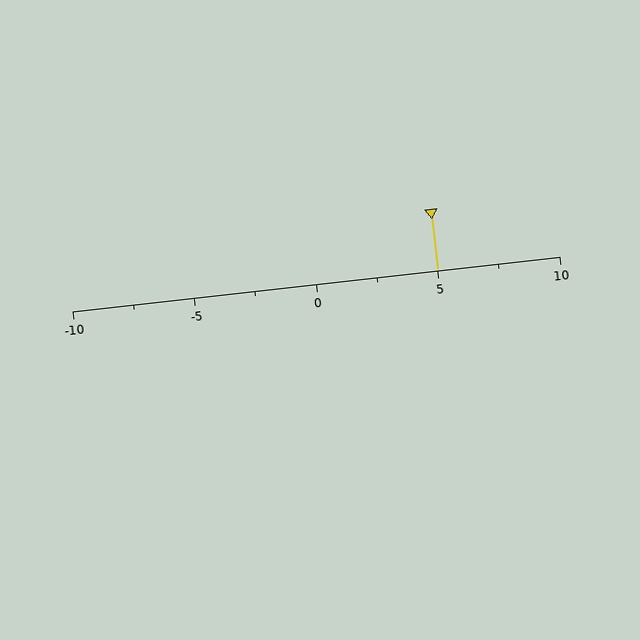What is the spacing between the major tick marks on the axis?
The major ticks are spaced 5 apart.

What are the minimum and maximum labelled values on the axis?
The axis runs from -10 to 10.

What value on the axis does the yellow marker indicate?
The marker indicates approximately 5.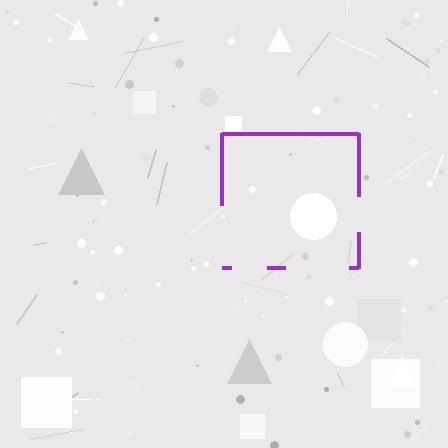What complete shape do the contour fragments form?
The contour fragments form a square.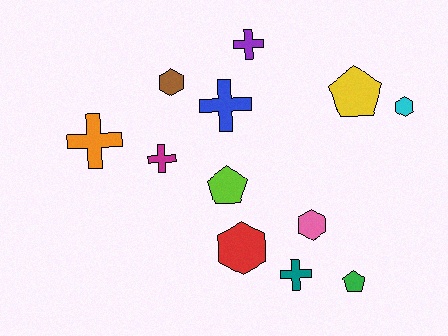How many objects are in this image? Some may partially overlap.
There are 12 objects.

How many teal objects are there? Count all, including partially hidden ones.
There is 1 teal object.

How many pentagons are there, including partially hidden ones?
There are 3 pentagons.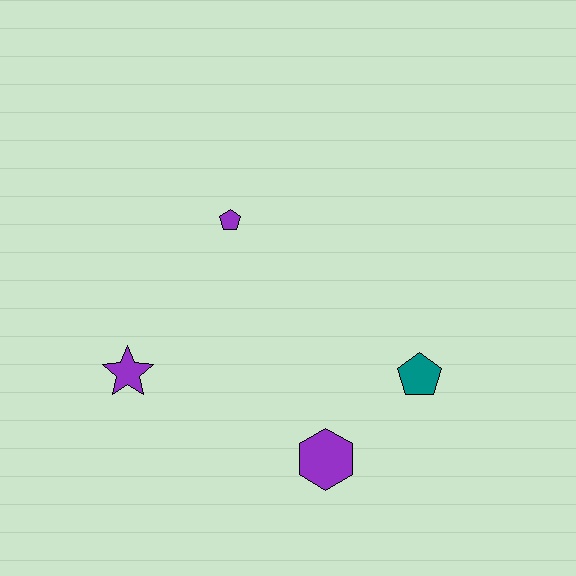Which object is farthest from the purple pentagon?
The purple hexagon is farthest from the purple pentagon.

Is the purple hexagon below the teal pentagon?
Yes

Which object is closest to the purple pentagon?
The purple star is closest to the purple pentagon.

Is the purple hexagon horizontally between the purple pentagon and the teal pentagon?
Yes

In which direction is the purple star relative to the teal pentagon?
The purple star is to the left of the teal pentagon.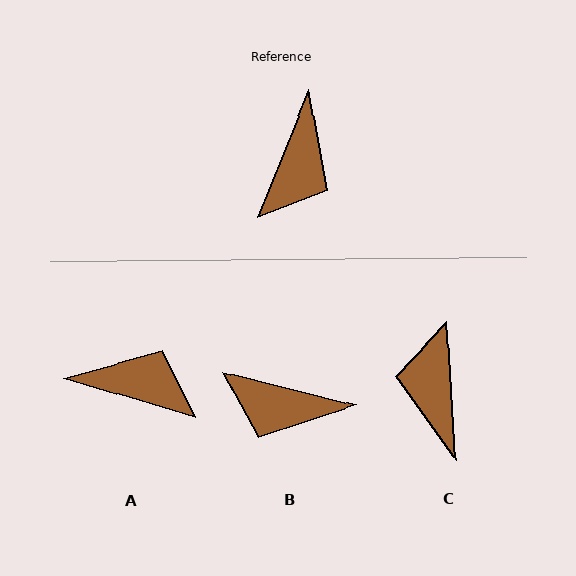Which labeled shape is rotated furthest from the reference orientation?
C, about 155 degrees away.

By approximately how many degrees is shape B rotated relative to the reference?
Approximately 82 degrees clockwise.